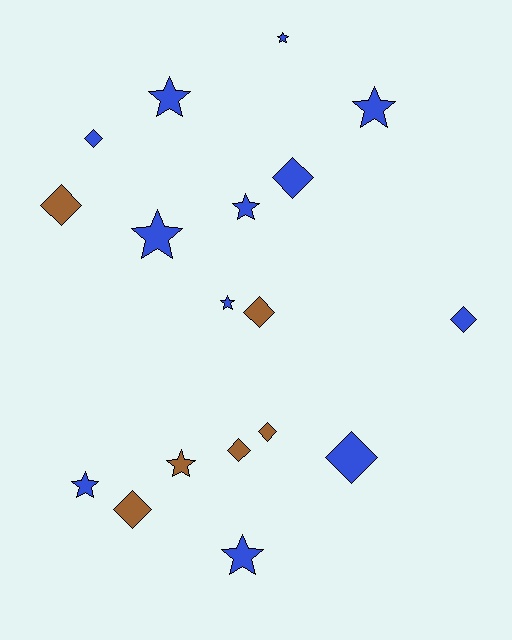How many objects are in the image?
There are 18 objects.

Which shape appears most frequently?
Star, with 9 objects.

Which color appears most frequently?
Blue, with 12 objects.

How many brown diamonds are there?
There are 5 brown diamonds.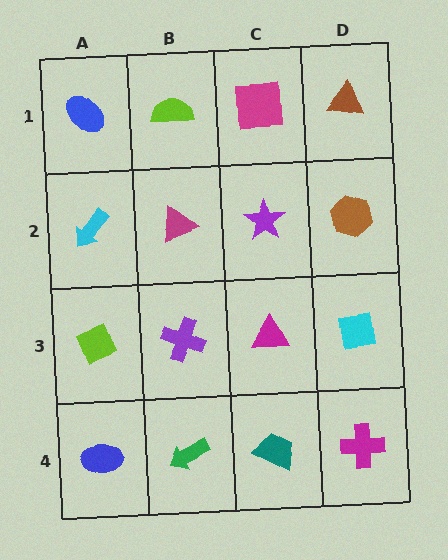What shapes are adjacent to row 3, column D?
A brown hexagon (row 2, column D), a magenta cross (row 4, column D), a magenta triangle (row 3, column C).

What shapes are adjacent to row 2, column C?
A magenta square (row 1, column C), a magenta triangle (row 3, column C), a magenta triangle (row 2, column B), a brown hexagon (row 2, column D).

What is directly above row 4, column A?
A lime diamond.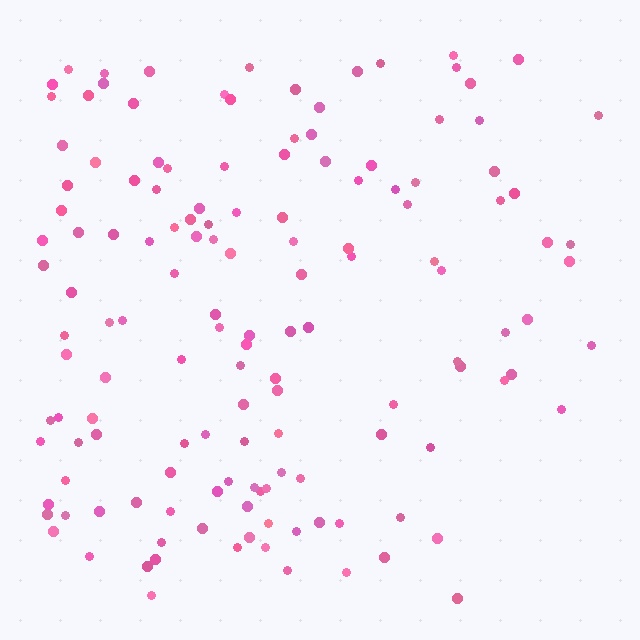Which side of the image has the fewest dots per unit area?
The right.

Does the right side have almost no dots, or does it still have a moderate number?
Still a moderate number, just noticeably fewer than the left.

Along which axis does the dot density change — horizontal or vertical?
Horizontal.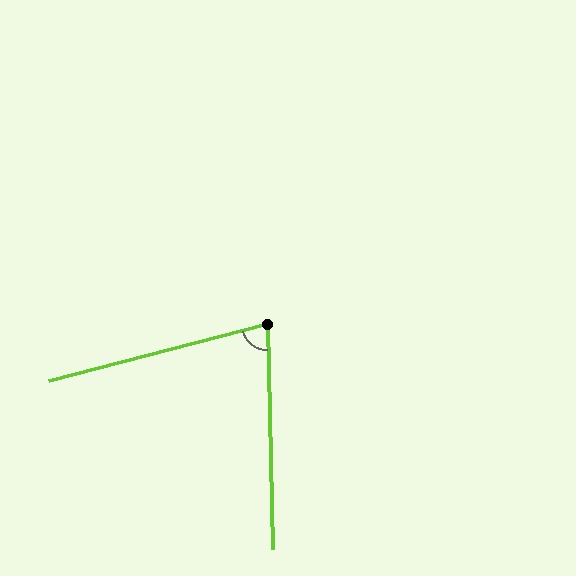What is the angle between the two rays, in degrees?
Approximately 77 degrees.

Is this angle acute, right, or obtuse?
It is acute.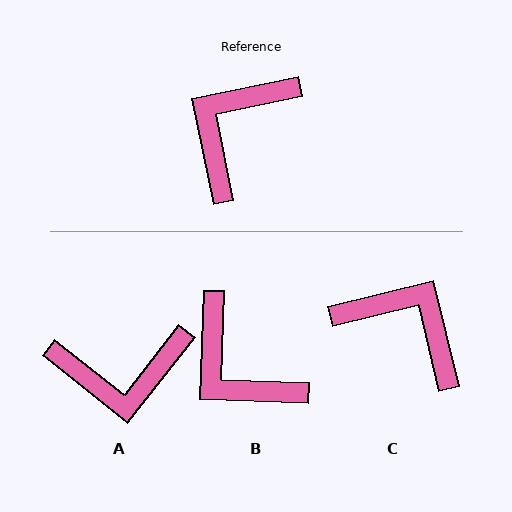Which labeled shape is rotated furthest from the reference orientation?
A, about 130 degrees away.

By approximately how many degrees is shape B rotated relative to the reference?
Approximately 76 degrees counter-clockwise.